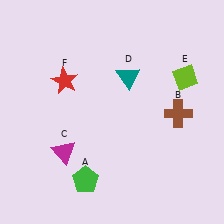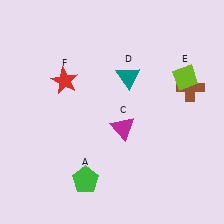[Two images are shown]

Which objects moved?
The objects that moved are: the brown cross (B), the magenta triangle (C).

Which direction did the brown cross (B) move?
The brown cross (B) moved up.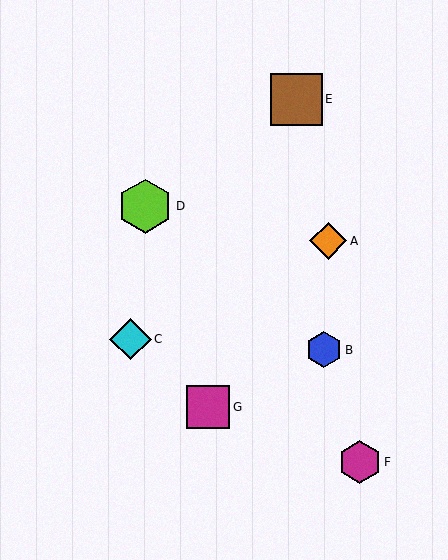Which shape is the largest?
The lime hexagon (labeled D) is the largest.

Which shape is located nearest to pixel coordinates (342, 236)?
The orange diamond (labeled A) at (328, 241) is nearest to that location.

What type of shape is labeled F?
Shape F is a magenta hexagon.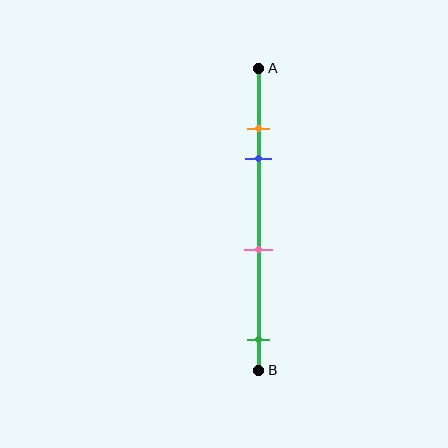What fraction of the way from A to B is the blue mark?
The blue mark is approximately 30% (0.3) of the way from A to B.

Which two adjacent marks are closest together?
The orange and blue marks are the closest adjacent pair.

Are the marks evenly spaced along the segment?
No, the marks are not evenly spaced.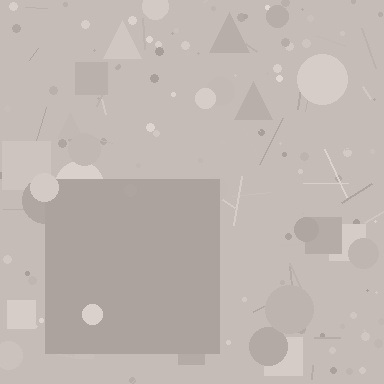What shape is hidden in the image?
A square is hidden in the image.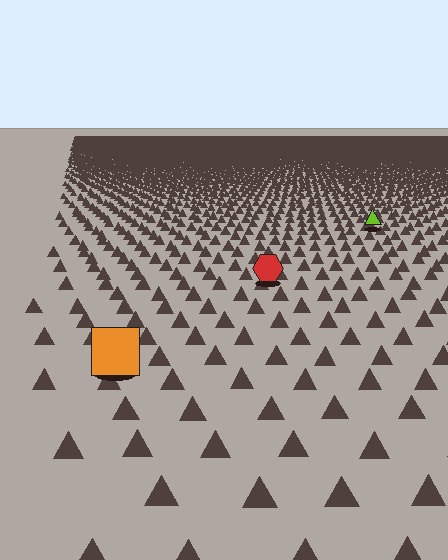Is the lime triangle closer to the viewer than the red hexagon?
No. The red hexagon is closer — you can tell from the texture gradient: the ground texture is coarser near it.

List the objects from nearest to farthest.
From nearest to farthest: the orange square, the red hexagon, the lime triangle.